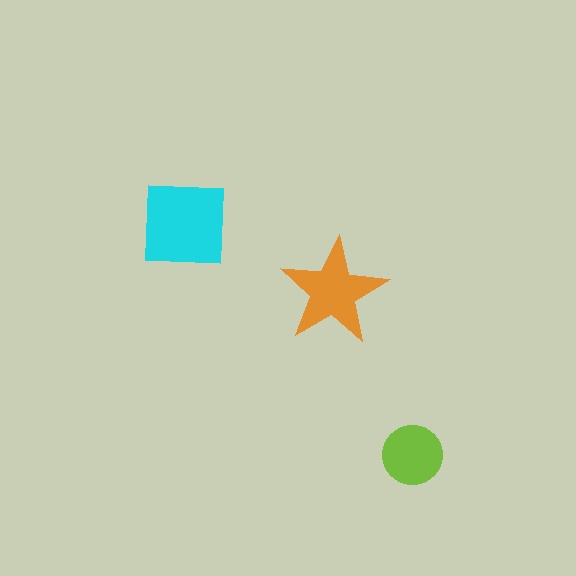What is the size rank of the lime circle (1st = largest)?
3rd.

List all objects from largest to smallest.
The cyan square, the orange star, the lime circle.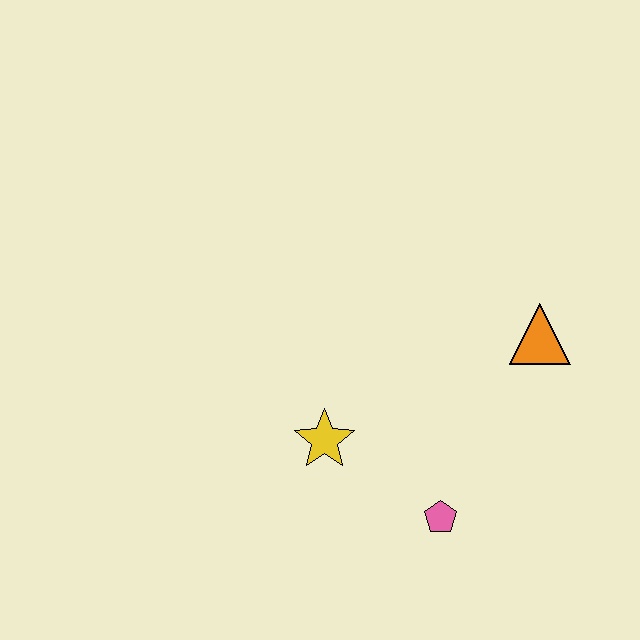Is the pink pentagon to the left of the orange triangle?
Yes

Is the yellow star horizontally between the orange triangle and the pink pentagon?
No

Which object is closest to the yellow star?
The pink pentagon is closest to the yellow star.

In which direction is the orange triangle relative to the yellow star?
The orange triangle is to the right of the yellow star.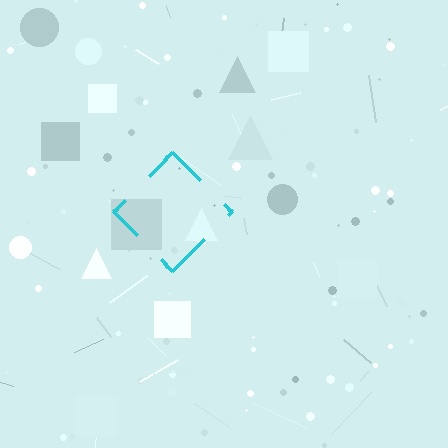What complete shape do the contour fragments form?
The contour fragments form a diamond.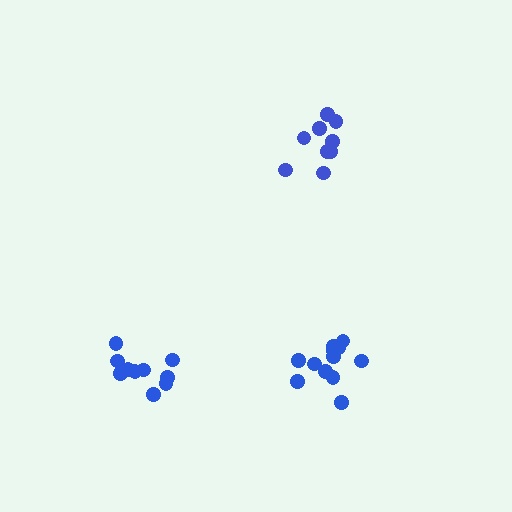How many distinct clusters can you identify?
There are 3 distinct clusters.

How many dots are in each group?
Group 1: 10 dots, Group 2: 12 dots, Group 3: 9 dots (31 total).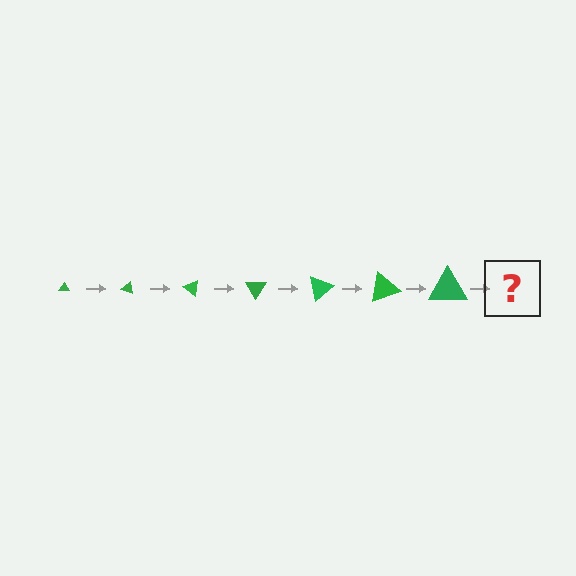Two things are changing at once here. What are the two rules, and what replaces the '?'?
The two rules are that the triangle grows larger each step and it rotates 20 degrees each step. The '?' should be a triangle, larger than the previous one and rotated 140 degrees from the start.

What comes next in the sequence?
The next element should be a triangle, larger than the previous one and rotated 140 degrees from the start.